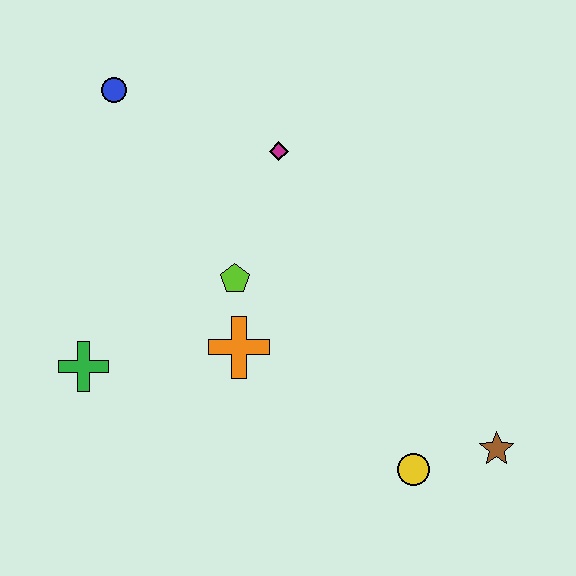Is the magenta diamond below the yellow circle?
No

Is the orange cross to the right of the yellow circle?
No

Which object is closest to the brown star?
The yellow circle is closest to the brown star.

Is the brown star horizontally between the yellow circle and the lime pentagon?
No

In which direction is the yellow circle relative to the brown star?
The yellow circle is to the left of the brown star.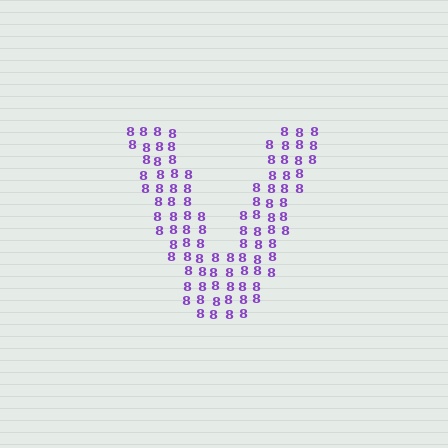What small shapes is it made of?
It is made of small digit 8's.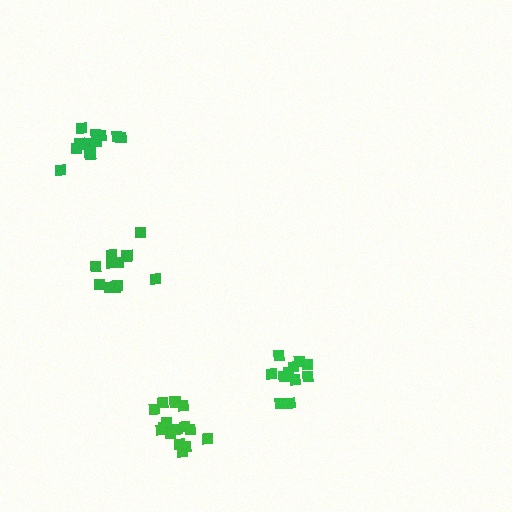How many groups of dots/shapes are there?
There are 4 groups.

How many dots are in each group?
Group 1: 11 dots, Group 2: 11 dots, Group 3: 14 dots, Group 4: 16 dots (52 total).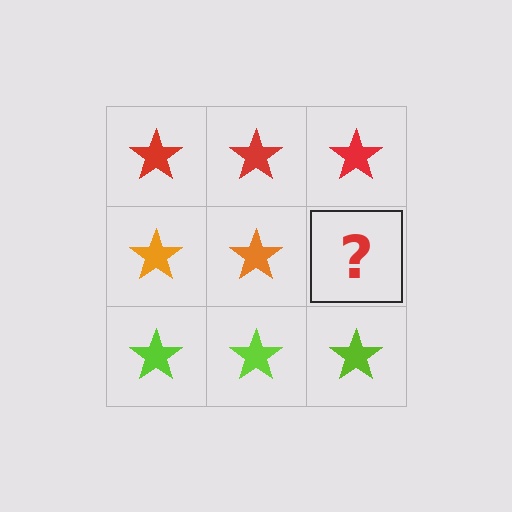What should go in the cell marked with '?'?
The missing cell should contain an orange star.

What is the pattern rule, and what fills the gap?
The rule is that each row has a consistent color. The gap should be filled with an orange star.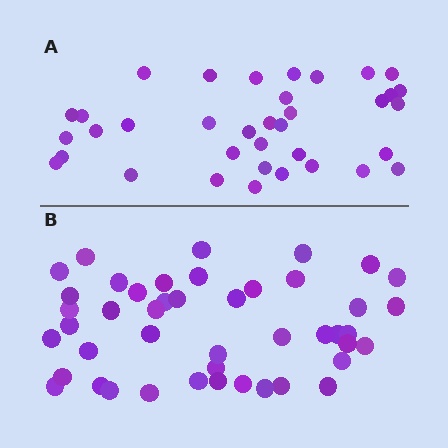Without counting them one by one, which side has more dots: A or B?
Region B (the bottom region) has more dots.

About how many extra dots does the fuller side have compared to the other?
Region B has roughly 8 or so more dots than region A.